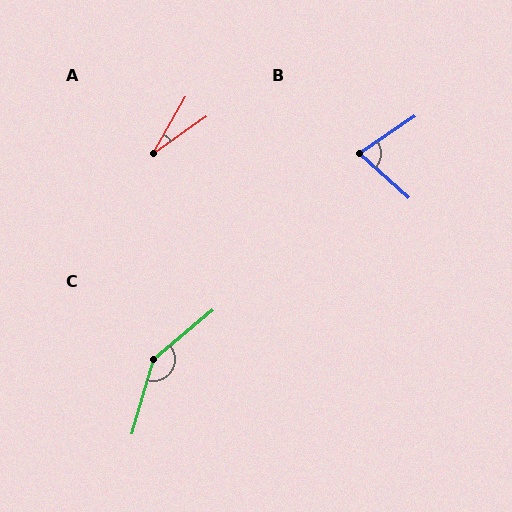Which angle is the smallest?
A, at approximately 24 degrees.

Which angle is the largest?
C, at approximately 146 degrees.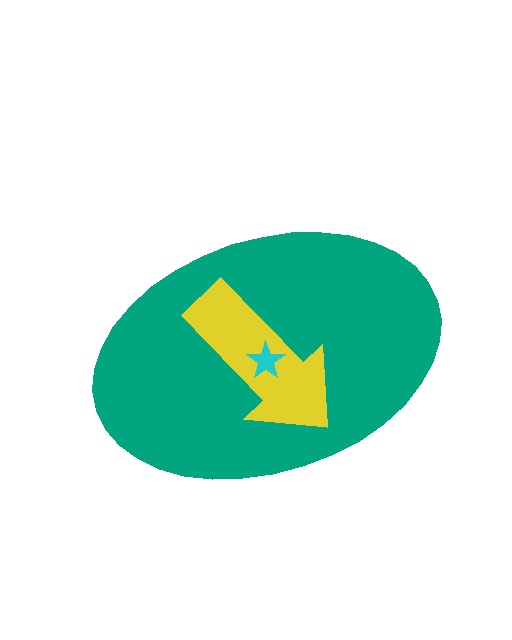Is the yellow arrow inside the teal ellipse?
Yes.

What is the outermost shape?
The teal ellipse.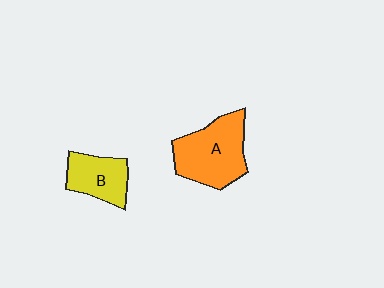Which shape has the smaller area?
Shape B (yellow).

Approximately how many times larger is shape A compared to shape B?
Approximately 1.6 times.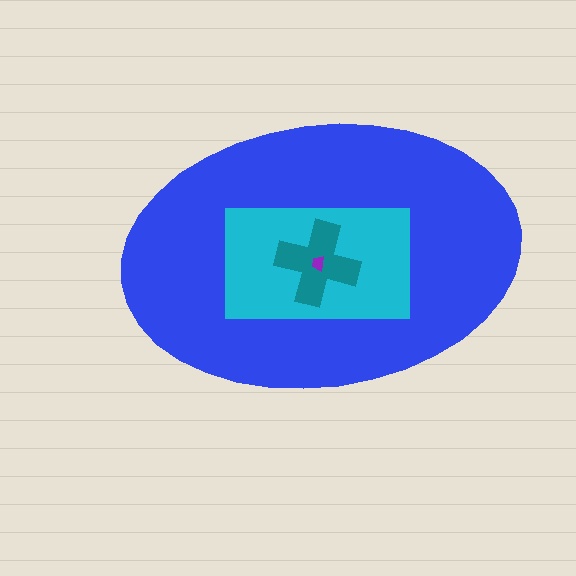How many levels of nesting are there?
4.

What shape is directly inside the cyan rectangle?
The teal cross.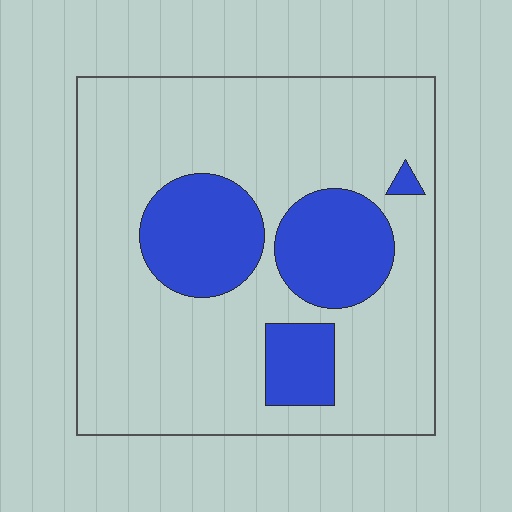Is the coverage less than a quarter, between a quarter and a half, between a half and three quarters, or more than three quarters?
Less than a quarter.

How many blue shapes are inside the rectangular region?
4.